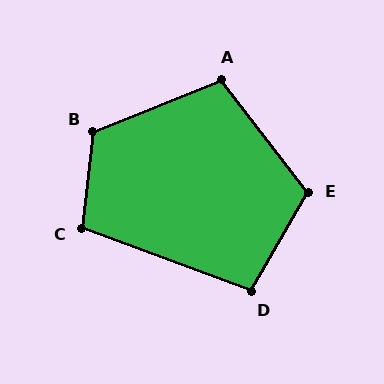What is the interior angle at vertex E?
Approximately 113 degrees (obtuse).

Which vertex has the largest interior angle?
B, at approximately 119 degrees.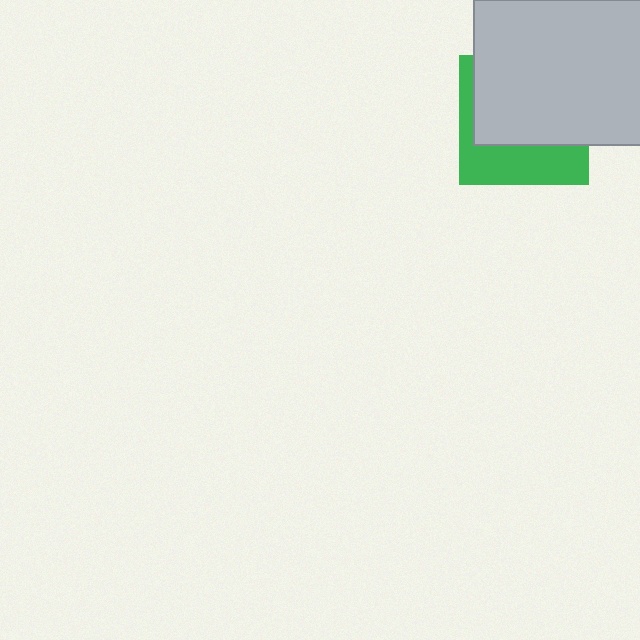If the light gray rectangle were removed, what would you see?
You would see the complete green square.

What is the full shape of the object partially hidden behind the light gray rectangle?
The partially hidden object is a green square.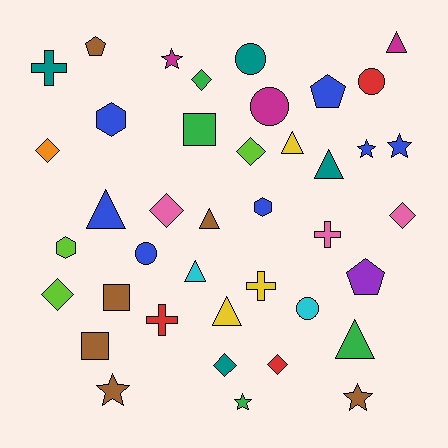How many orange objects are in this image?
There is 1 orange object.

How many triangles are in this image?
There are 8 triangles.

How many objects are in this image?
There are 40 objects.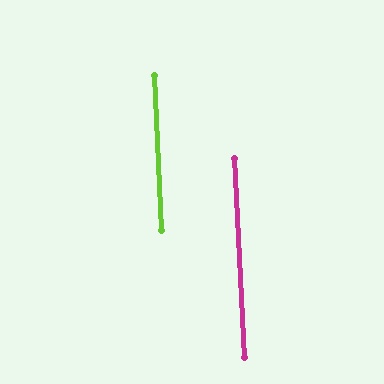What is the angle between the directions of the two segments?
Approximately 0 degrees.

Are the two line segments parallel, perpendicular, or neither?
Parallel — their directions differ by only 0.2°.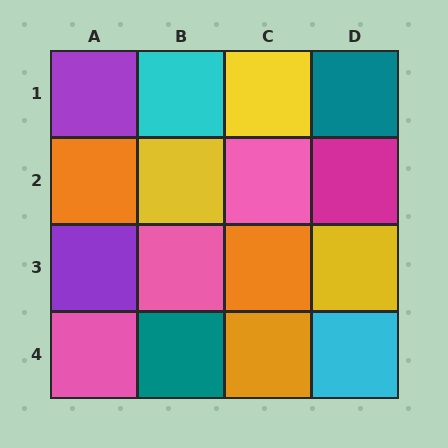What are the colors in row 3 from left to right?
Purple, pink, orange, yellow.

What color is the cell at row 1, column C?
Yellow.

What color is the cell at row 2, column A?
Orange.